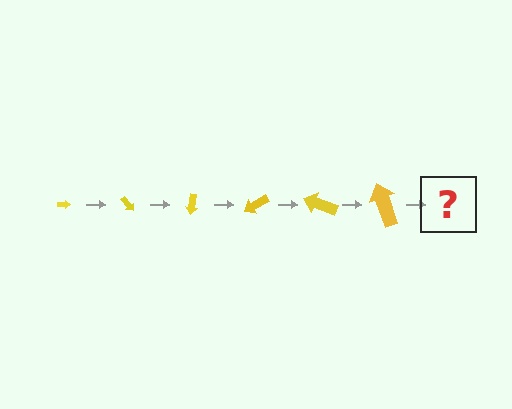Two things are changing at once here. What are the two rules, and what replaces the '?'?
The two rules are that the arrow grows larger each step and it rotates 50 degrees each step. The '?' should be an arrow, larger than the previous one and rotated 300 degrees from the start.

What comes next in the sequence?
The next element should be an arrow, larger than the previous one and rotated 300 degrees from the start.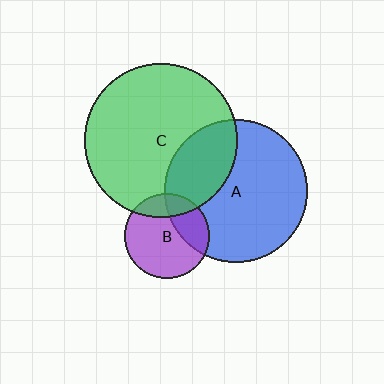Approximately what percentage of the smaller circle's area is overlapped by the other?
Approximately 30%.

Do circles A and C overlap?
Yes.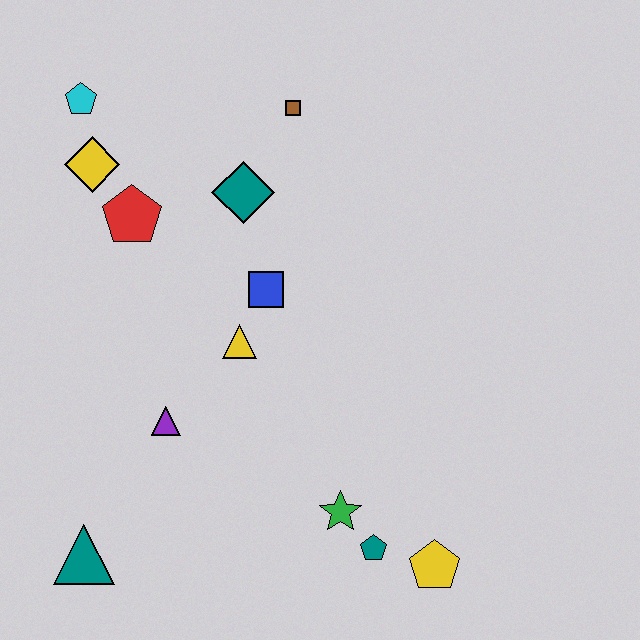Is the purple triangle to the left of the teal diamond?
Yes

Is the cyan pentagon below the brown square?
No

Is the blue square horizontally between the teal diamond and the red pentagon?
No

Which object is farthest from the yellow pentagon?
The cyan pentagon is farthest from the yellow pentagon.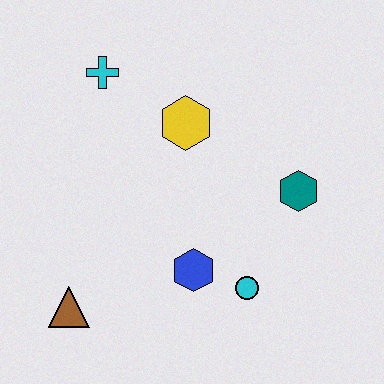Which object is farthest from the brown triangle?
The teal hexagon is farthest from the brown triangle.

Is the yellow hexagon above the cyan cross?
No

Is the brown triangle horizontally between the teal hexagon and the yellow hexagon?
No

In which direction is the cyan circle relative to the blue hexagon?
The cyan circle is to the right of the blue hexagon.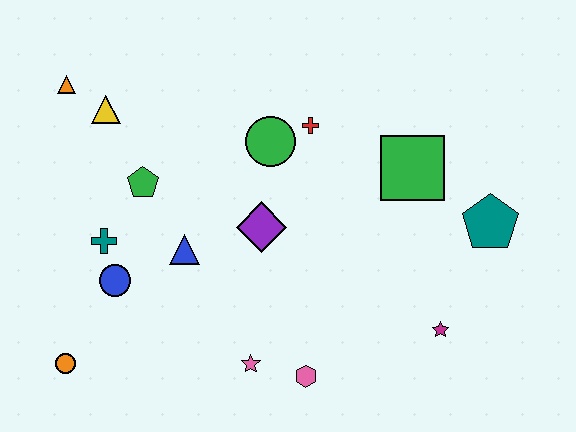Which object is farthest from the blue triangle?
The teal pentagon is farthest from the blue triangle.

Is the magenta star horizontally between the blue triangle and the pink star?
No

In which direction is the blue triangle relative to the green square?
The blue triangle is to the left of the green square.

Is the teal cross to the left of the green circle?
Yes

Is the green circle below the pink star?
No